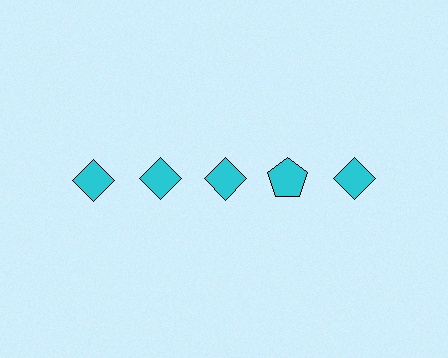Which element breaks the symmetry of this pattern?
The cyan pentagon in the top row, second from right column breaks the symmetry. All other shapes are cyan diamonds.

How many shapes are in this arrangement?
There are 5 shapes arranged in a grid pattern.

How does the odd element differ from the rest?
It has a different shape: pentagon instead of diamond.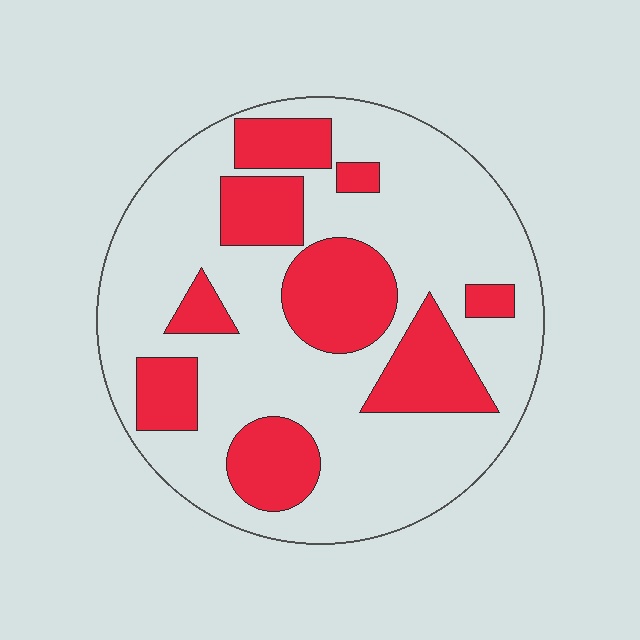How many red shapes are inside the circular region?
9.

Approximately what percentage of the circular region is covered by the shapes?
Approximately 30%.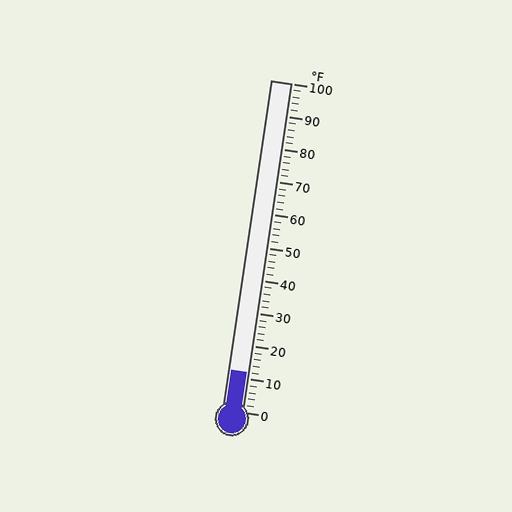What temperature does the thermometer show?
The thermometer shows approximately 12°F.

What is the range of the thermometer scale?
The thermometer scale ranges from 0°F to 100°F.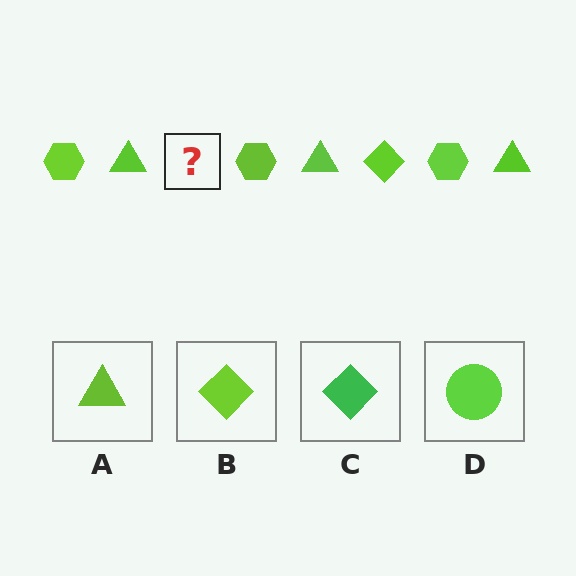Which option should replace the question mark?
Option B.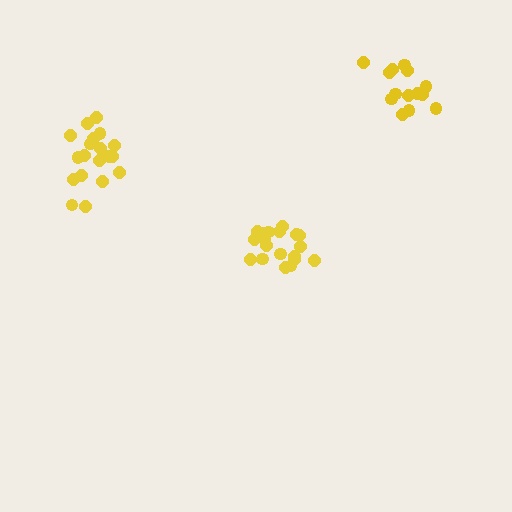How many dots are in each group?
Group 1: 19 dots, Group 2: 19 dots, Group 3: 14 dots (52 total).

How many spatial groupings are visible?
There are 3 spatial groupings.